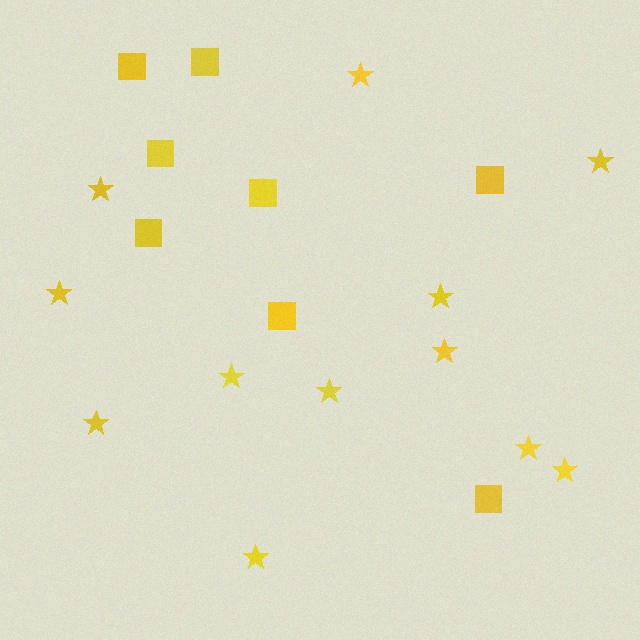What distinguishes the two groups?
There are 2 groups: one group of squares (8) and one group of stars (12).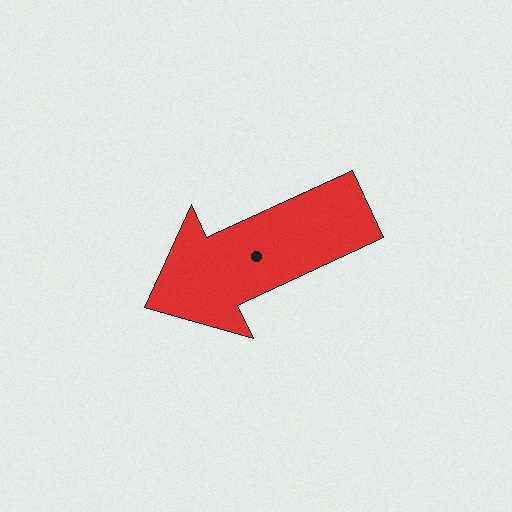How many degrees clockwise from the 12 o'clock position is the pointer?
Approximately 245 degrees.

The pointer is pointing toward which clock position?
Roughly 8 o'clock.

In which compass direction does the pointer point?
Southwest.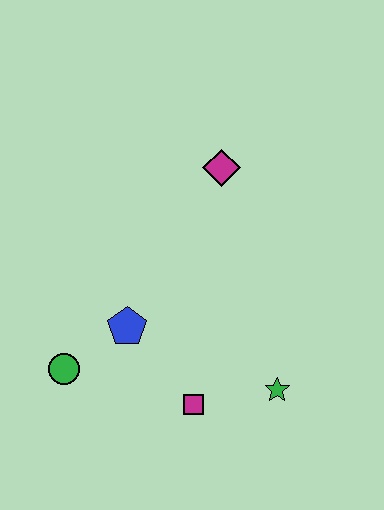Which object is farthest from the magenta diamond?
The green circle is farthest from the magenta diamond.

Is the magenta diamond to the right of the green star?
No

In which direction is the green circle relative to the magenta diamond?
The green circle is below the magenta diamond.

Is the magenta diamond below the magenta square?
No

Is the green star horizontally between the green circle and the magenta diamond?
No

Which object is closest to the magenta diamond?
The blue pentagon is closest to the magenta diamond.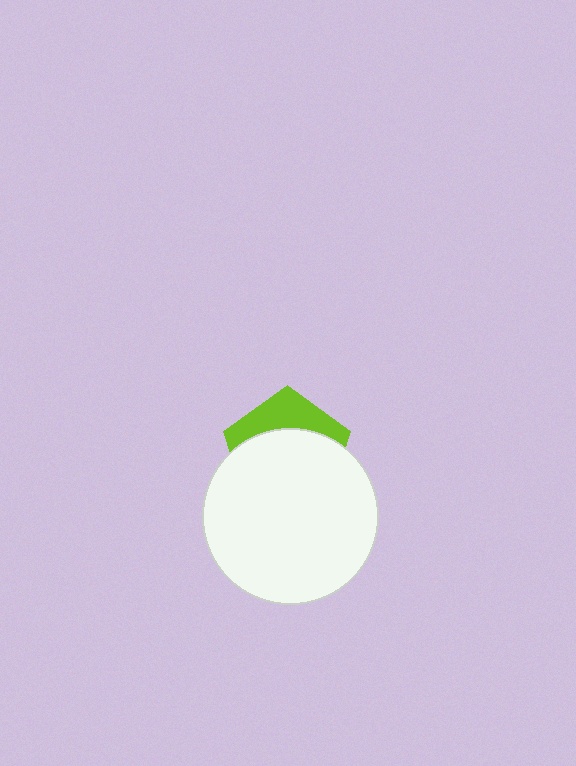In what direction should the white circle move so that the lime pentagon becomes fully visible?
The white circle should move down. That is the shortest direction to clear the overlap and leave the lime pentagon fully visible.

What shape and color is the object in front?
The object in front is a white circle.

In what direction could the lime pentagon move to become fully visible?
The lime pentagon could move up. That would shift it out from behind the white circle entirely.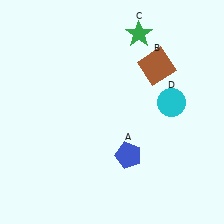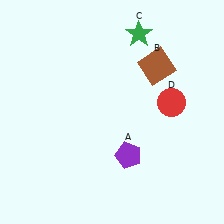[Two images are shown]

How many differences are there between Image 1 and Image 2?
There are 2 differences between the two images.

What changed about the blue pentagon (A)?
In Image 1, A is blue. In Image 2, it changed to purple.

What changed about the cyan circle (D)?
In Image 1, D is cyan. In Image 2, it changed to red.